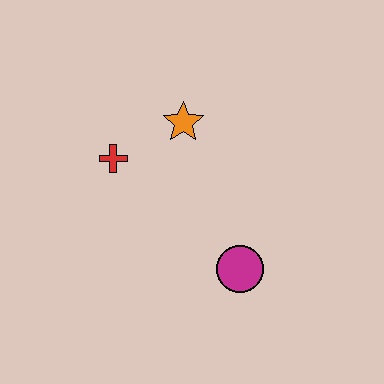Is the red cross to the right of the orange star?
No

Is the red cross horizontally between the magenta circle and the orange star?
No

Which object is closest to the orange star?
The red cross is closest to the orange star.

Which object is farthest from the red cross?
The magenta circle is farthest from the red cross.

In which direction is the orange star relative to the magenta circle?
The orange star is above the magenta circle.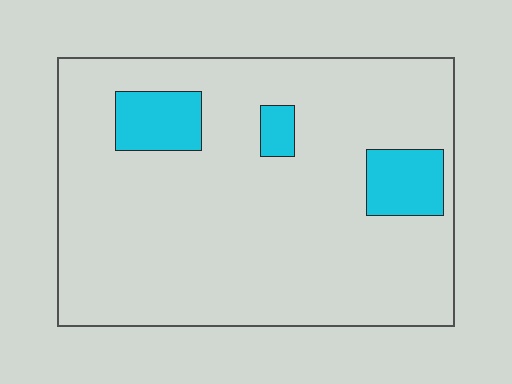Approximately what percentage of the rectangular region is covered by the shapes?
Approximately 10%.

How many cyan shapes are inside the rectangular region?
3.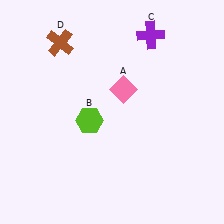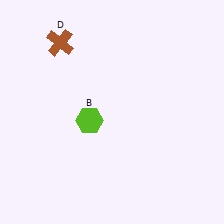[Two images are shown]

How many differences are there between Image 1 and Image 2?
There are 2 differences between the two images.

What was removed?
The pink diamond (A), the purple cross (C) were removed in Image 2.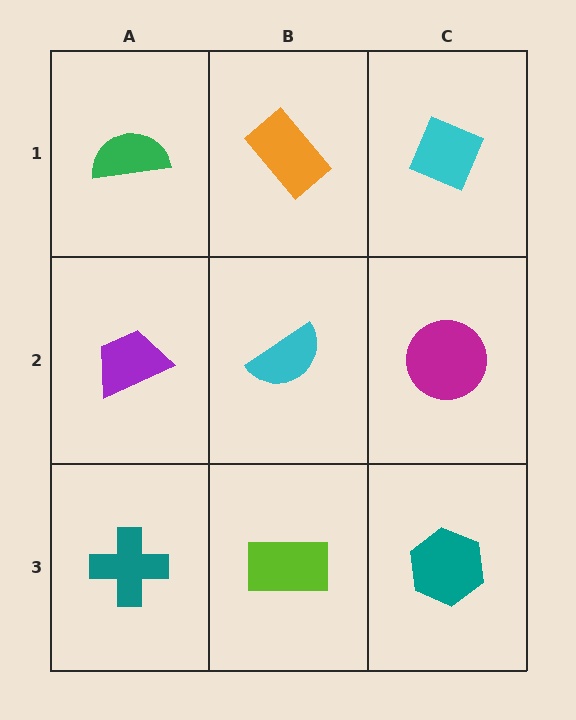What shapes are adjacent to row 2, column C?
A cyan diamond (row 1, column C), a teal hexagon (row 3, column C), a cyan semicircle (row 2, column B).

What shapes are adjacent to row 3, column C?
A magenta circle (row 2, column C), a lime rectangle (row 3, column B).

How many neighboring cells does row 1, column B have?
3.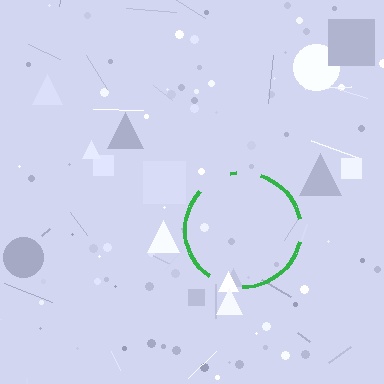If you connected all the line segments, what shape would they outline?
They would outline a circle.